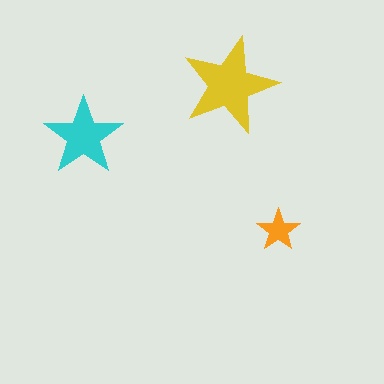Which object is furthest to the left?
The cyan star is leftmost.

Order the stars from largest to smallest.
the yellow one, the cyan one, the orange one.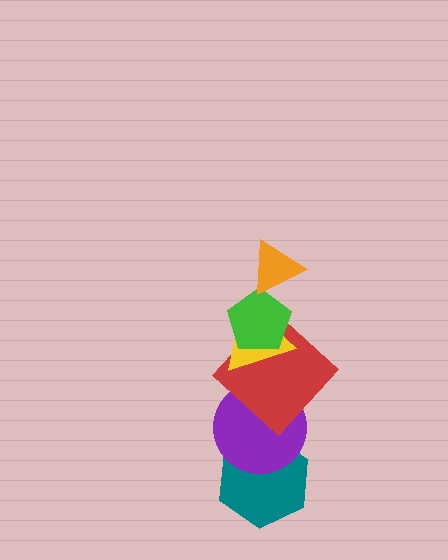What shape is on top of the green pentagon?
The orange triangle is on top of the green pentagon.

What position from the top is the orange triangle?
The orange triangle is 1st from the top.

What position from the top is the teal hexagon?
The teal hexagon is 6th from the top.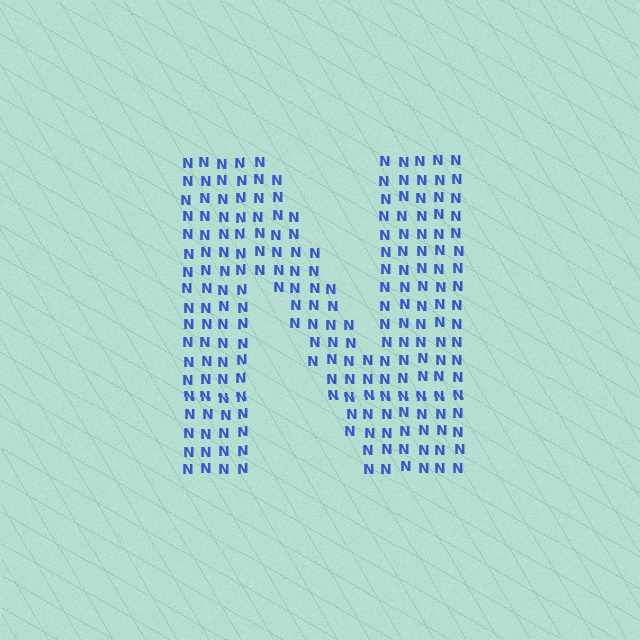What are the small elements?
The small elements are letter N's.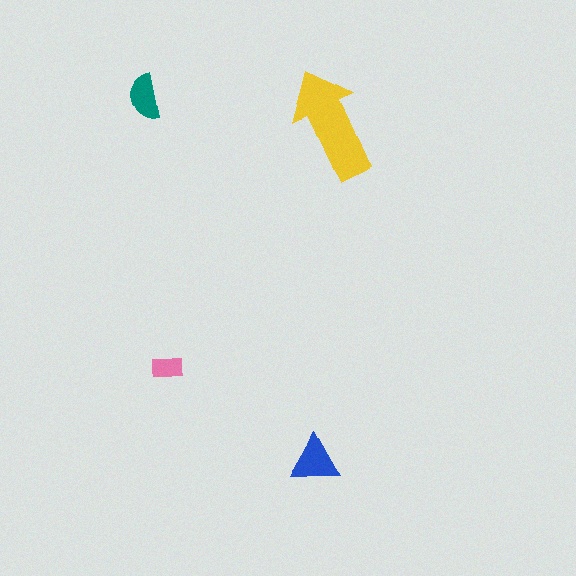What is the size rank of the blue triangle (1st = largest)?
2nd.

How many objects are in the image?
There are 4 objects in the image.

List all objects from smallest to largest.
The pink rectangle, the teal semicircle, the blue triangle, the yellow arrow.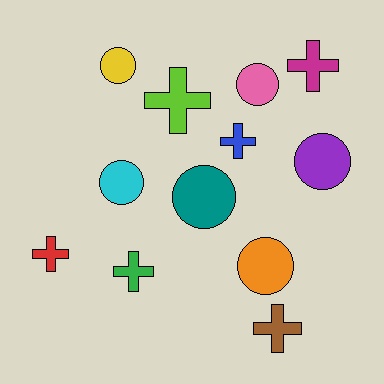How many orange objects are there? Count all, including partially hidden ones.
There is 1 orange object.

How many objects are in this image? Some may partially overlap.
There are 12 objects.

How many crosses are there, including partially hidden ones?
There are 6 crosses.